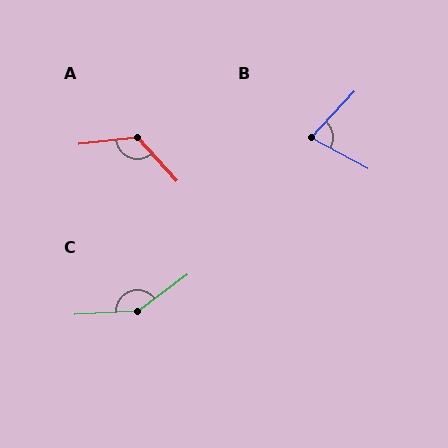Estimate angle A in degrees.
Approximately 126 degrees.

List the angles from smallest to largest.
B (75°), A (126°), C (146°).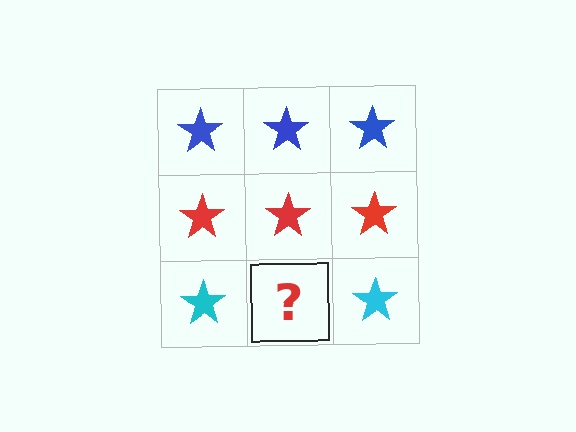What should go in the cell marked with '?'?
The missing cell should contain a cyan star.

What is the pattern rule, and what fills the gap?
The rule is that each row has a consistent color. The gap should be filled with a cyan star.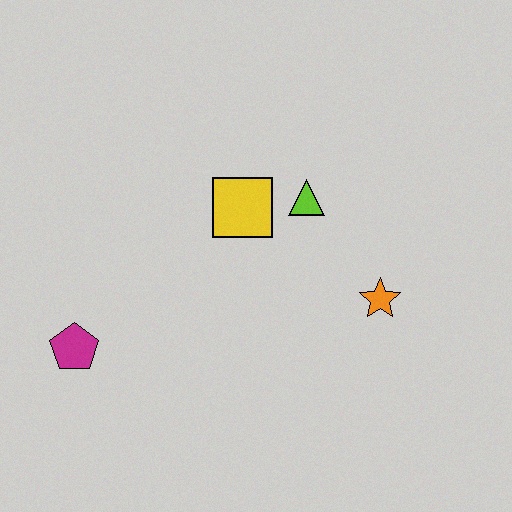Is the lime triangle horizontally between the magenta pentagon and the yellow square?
No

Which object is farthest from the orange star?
The magenta pentagon is farthest from the orange star.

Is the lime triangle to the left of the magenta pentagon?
No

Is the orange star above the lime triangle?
No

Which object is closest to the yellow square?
The lime triangle is closest to the yellow square.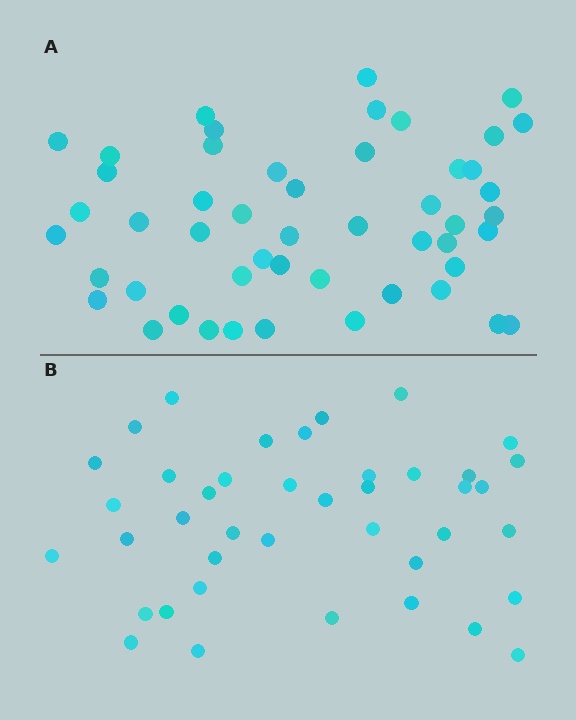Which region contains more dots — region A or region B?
Region A (the top region) has more dots.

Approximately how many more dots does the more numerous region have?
Region A has roughly 8 or so more dots than region B.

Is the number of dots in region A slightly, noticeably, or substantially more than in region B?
Region A has only slightly more — the two regions are fairly close. The ratio is roughly 1.2 to 1.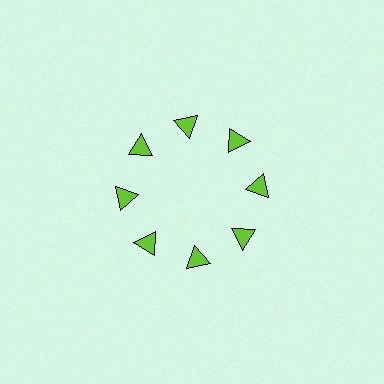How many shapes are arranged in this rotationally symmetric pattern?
There are 8 shapes, arranged in 8 groups of 1.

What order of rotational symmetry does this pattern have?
This pattern has 8-fold rotational symmetry.